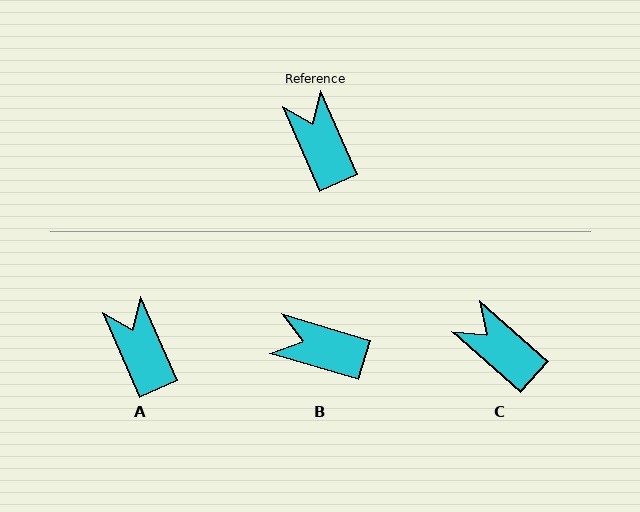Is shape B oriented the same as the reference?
No, it is off by about 50 degrees.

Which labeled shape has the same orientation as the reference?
A.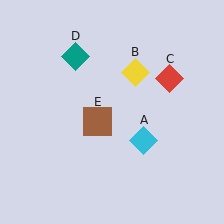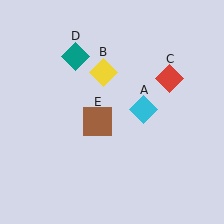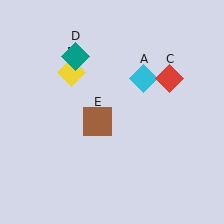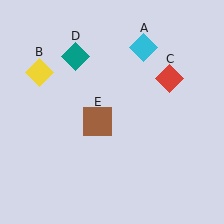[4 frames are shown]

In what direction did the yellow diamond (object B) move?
The yellow diamond (object B) moved left.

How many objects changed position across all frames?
2 objects changed position: cyan diamond (object A), yellow diamond (object B).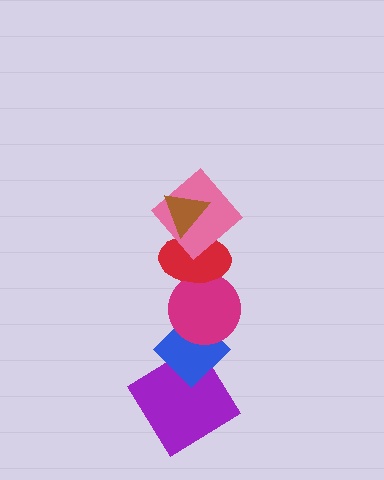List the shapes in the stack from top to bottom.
From top to bottom: the brown triangle, the pink diamond, the red ellipse, the magenta circle, the blue diamond, the purple diamond.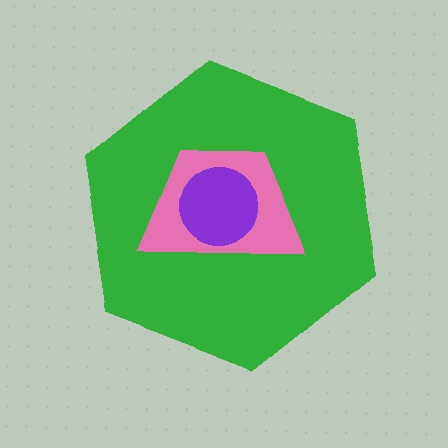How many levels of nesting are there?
3.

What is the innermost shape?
The purple circle.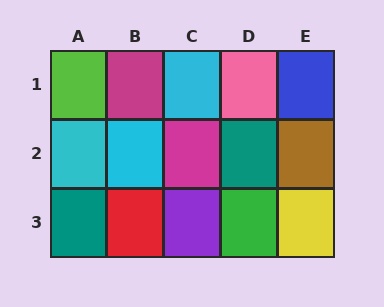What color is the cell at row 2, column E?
Brown.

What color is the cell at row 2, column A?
Cyan.